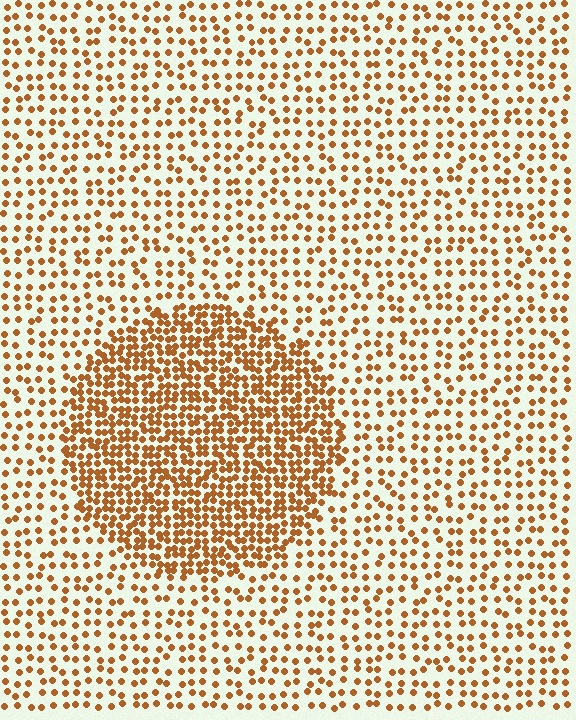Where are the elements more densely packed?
The elements are more densely packed inside the circle boundary.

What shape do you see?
I see a circle.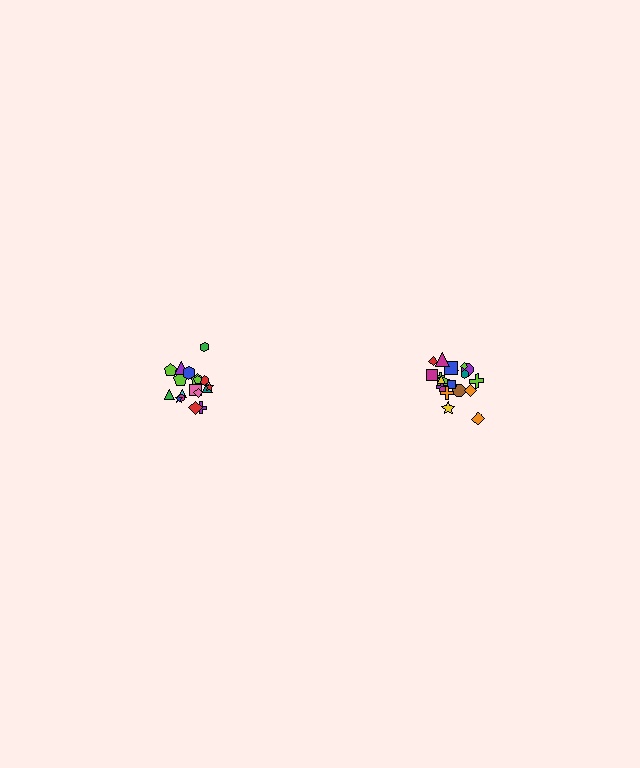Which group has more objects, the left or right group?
The right group.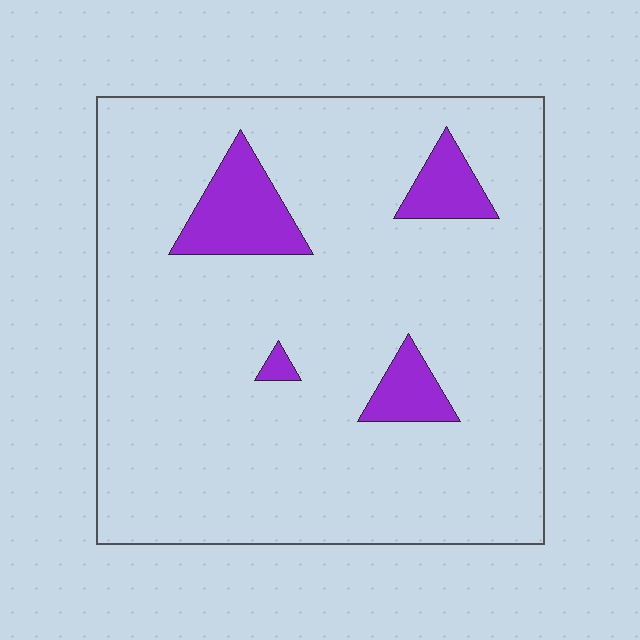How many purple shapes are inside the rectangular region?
4.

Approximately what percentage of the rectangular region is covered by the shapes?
Approximately 10%.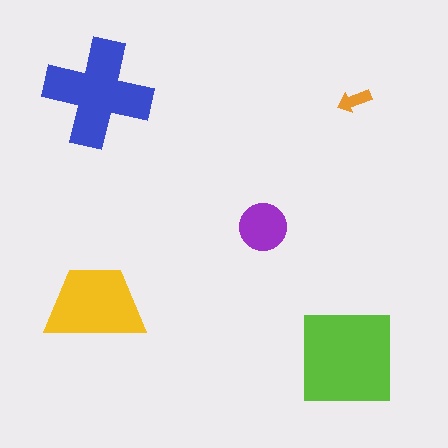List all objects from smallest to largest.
The orange arrow, the purple circle, the yellow trapezoid, the blue cross, the lime square.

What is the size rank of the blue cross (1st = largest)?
2nd.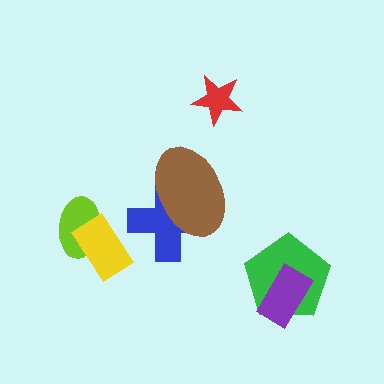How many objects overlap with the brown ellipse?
1 object overlaps with the brown ellipse.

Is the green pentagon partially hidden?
Yes, it is partially covered by another shape.